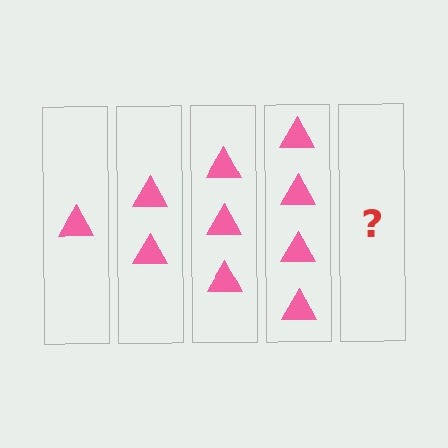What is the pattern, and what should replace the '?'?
The pattern is that each step adds one more triangle. The '?' should be 5 triangles.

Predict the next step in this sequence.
The next step is 5 triangles.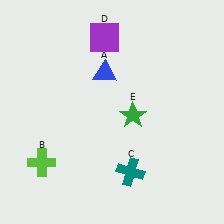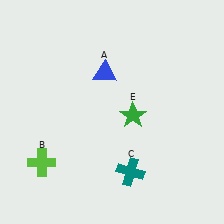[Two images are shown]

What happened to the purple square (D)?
The purple square (D) was removed in Image 2. It was in the top-left area of Image 1.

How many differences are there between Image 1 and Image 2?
There is 1 difference between the two images.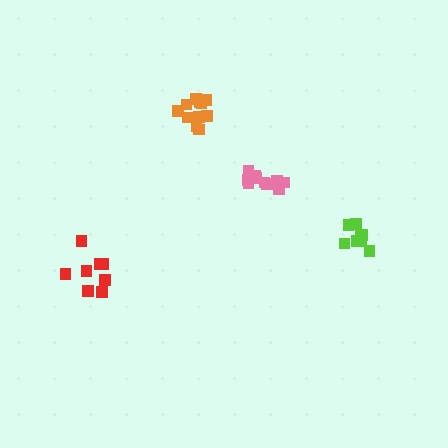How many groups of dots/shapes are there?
There are 4 groups.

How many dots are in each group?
Group 1: 11 dots, Group 2: 8 dots, Group 3: 8 dots, Group 4: 10 dots (37 total).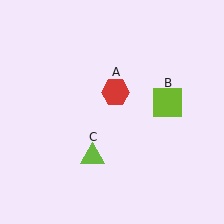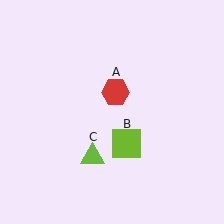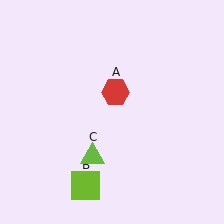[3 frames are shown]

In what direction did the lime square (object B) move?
The lime square (object B) moved down and to the left.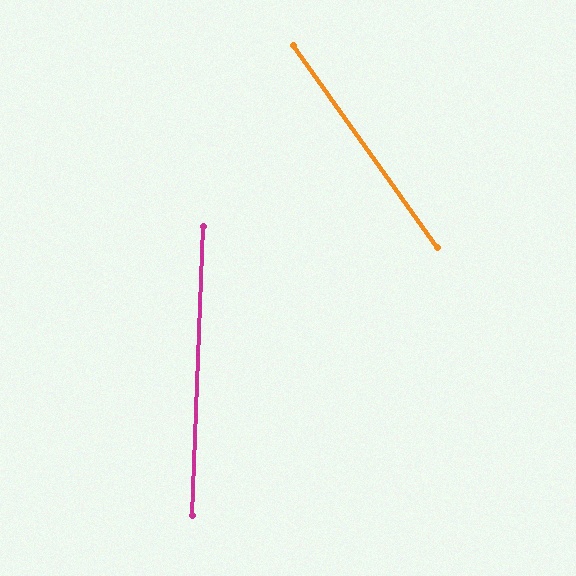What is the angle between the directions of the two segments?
Approximately 38 degrees.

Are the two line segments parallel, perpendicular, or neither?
Neither parallel nor perpendicular — they differ by about 38°.